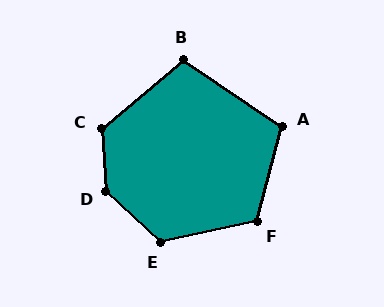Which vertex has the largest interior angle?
D, at approximately 137 degrees.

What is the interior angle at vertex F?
Approximately 117 degrees (obtuse).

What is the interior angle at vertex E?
Approximately 125 degrees (obtuse).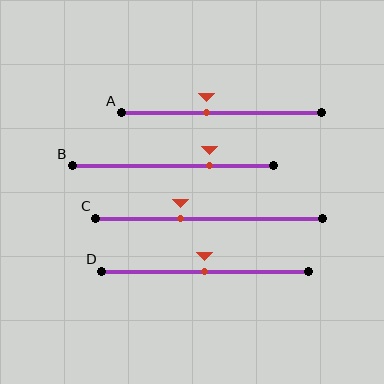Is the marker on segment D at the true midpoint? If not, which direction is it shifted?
Yes, the marker on segment D is at the true midpoint.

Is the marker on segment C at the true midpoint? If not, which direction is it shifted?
No, the marker on segment C is shifted to the left by about 12% of the segment length.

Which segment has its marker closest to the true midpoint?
Segment D has its marker closest to the true midpoint.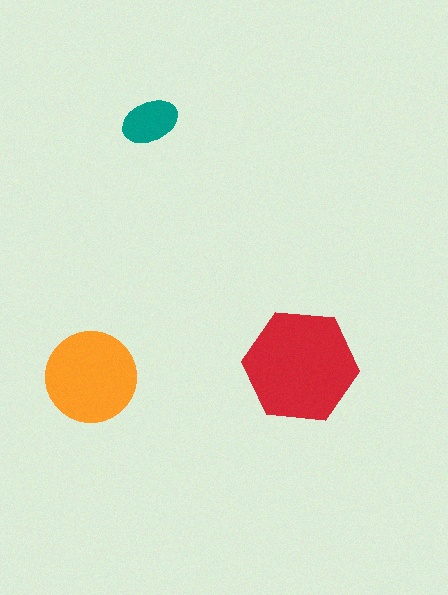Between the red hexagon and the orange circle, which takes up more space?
The red hexagon.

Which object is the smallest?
The teal ellipse.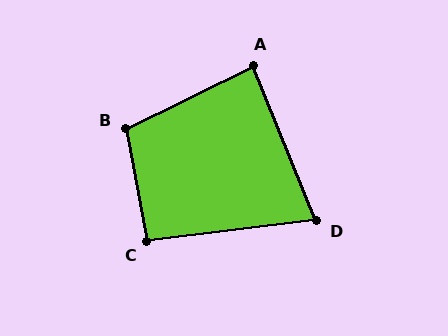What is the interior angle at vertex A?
Approximately 86 degrees (approximately right).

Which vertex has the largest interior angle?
B, at approximately 105 degrees.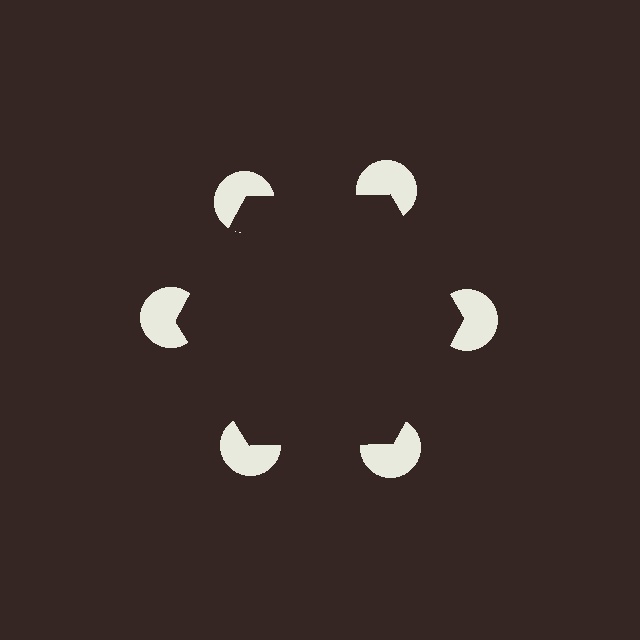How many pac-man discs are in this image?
There are 6 — one at each vertex of the illusory hexagon.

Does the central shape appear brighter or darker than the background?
It typically appears slightly darker than the background, even though no actual brightness change is drawn.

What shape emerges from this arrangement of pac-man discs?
An illusory hexagon — its edges are inferred from the aligned wedge cuts in the pac-man discs, not physically drawn.